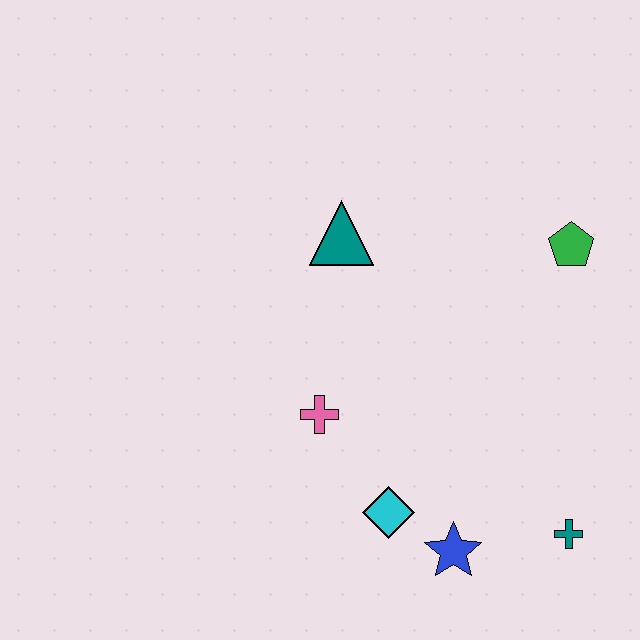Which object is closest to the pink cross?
The cyan diamond is closest to the pink cross.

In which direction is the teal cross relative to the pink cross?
The teal cross is to the right of the pink cross.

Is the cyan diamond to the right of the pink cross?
Yes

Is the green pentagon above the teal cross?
Yes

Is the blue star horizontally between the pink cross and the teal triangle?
No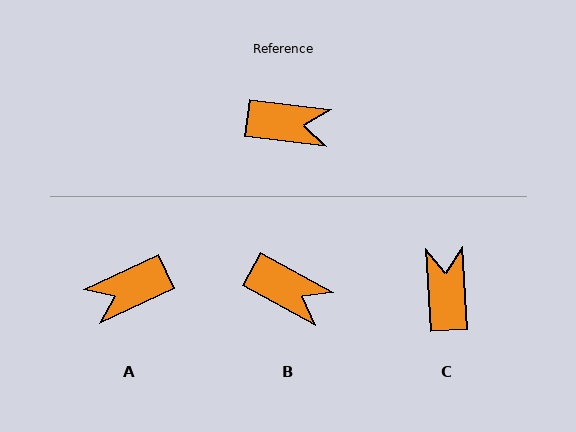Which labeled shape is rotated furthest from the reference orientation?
A, about 148 degrees away.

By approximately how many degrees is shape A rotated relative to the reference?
Approximately 148 degrees clockwise.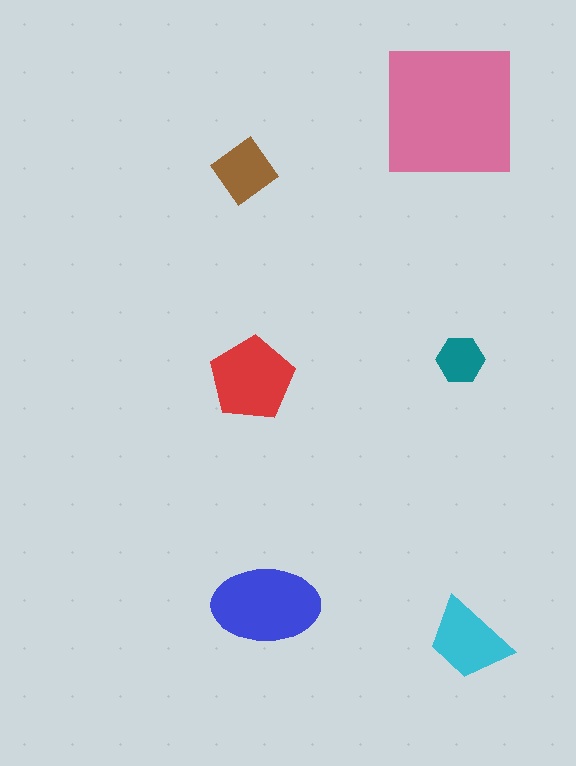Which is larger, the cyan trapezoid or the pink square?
The pink square.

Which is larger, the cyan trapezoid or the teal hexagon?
The cyan trapezoid.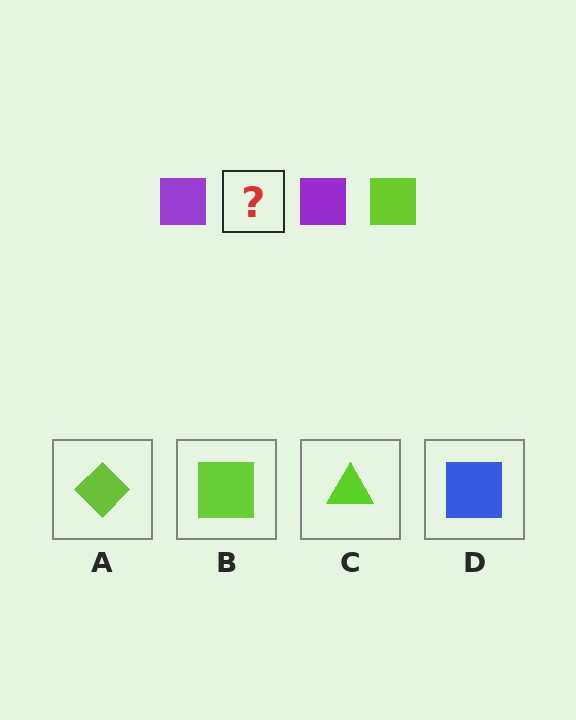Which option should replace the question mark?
Option B.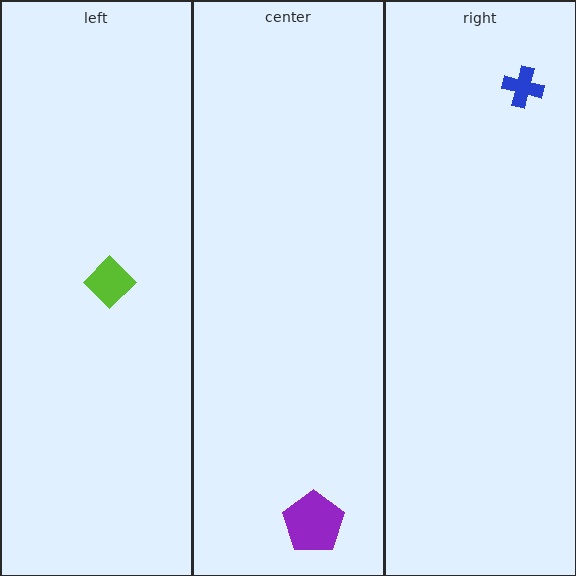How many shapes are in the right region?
1.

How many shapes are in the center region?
1.